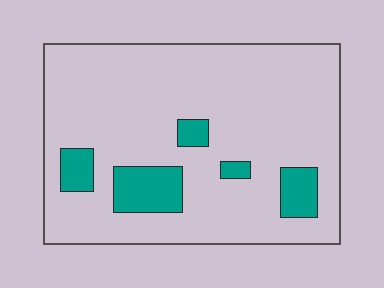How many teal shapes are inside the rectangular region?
5.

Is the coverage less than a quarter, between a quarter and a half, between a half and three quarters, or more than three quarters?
Less than a quarter.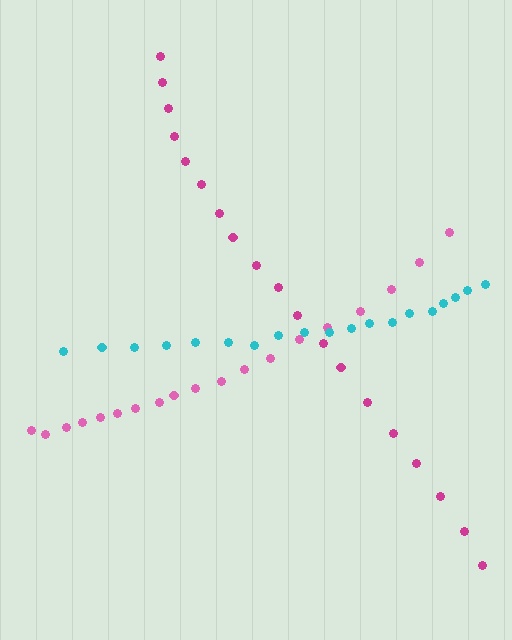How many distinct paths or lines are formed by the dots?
There are 3 distinct paths.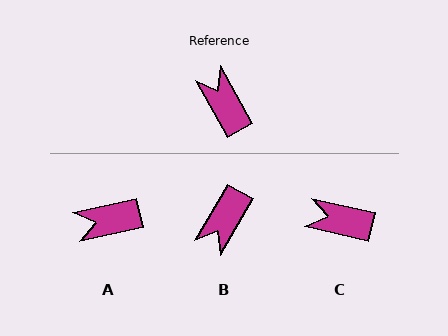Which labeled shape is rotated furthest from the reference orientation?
B, about 121 degrees away.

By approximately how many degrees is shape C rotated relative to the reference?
Approximately 48 degrees counter-clockwise.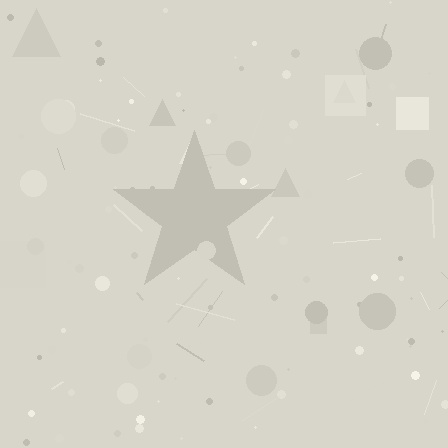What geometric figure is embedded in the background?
A star is embedded in the background.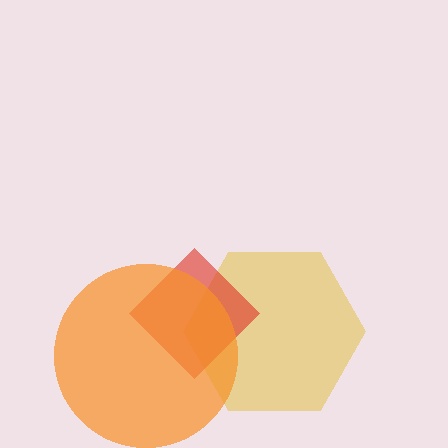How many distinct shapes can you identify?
There are 3 distinct shapes: a yellow hexagon, a red diamond, an orange circle.